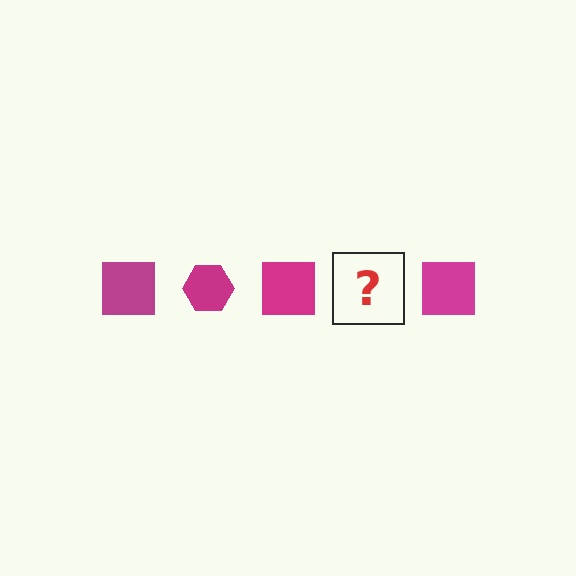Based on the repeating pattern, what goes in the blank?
The blank should be a magenta hexagon.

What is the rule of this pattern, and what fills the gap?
The rule is that the pattern cycles through square, hexagon shapes in magenta. The gap should be filled with a magenta hexagon.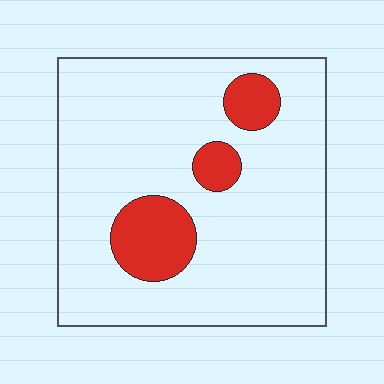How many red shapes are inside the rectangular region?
3.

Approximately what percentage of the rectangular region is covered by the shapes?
Approximately 15%.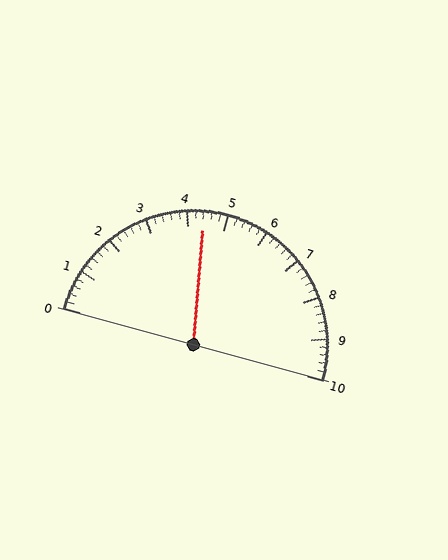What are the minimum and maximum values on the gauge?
The gauge ranges from 0 to 10.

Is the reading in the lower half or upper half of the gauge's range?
The reading is in the lower half of the range (0 to 10).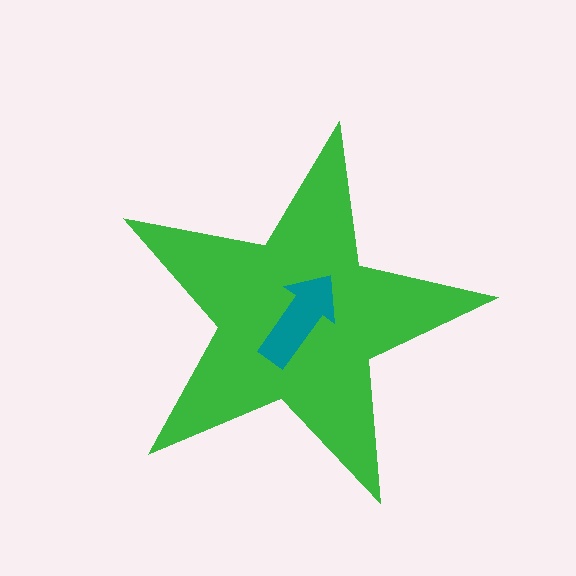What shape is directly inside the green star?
The teal arrow.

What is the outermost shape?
The green star.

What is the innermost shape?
The teal arrow.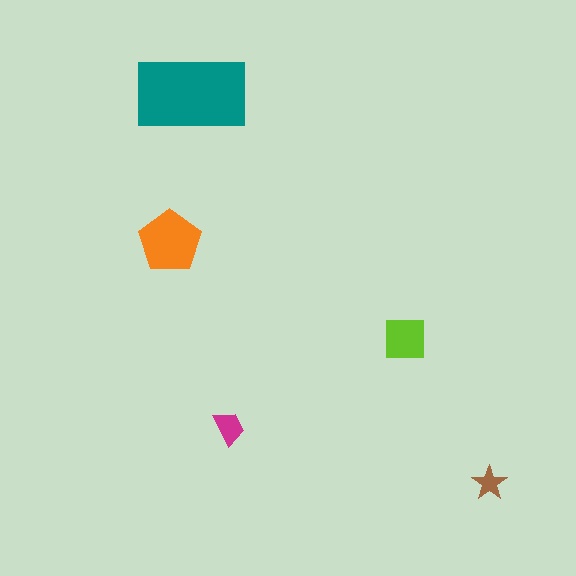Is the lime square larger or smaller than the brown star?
Larger.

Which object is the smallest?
The brown star.